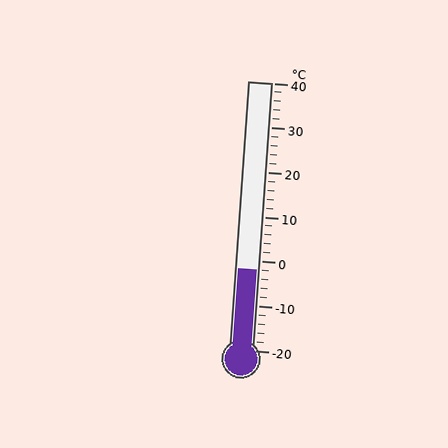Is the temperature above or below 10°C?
The temperature is below 10°C.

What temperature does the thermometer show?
The thermometer shows approximately -2°C.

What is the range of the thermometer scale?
The thermometer scale ranges from -20°C to 40°C.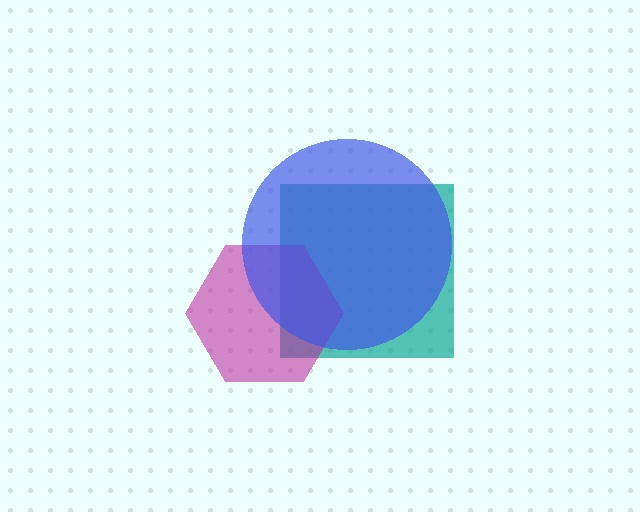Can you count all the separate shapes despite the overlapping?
Yes, there are 3 separate shapes.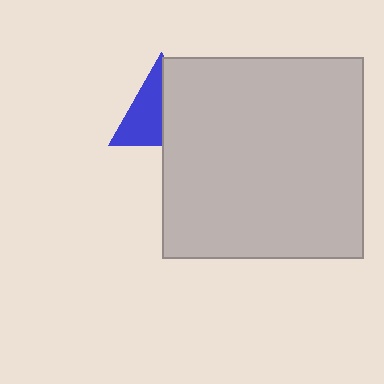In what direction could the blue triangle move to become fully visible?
The blue triangle could move left. That would shift it out from behind the light gray square entirely.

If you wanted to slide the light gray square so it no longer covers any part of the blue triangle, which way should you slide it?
Slide it right — that is the most direct way to separate the two shapes.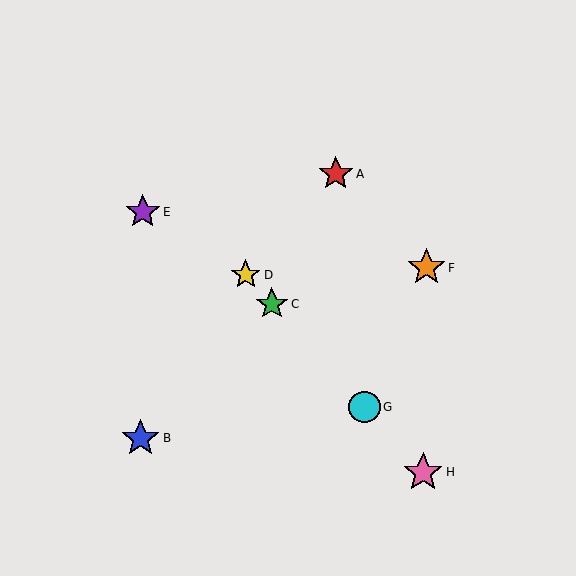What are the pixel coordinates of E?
Object E is at (143, 212).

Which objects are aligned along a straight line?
Objects C, D, G, H are aligned along a straight line.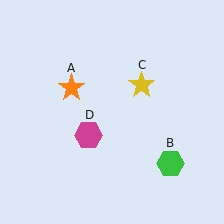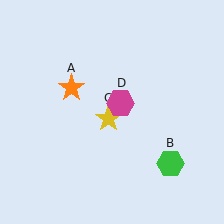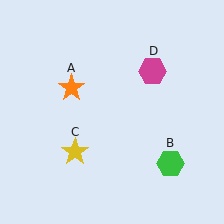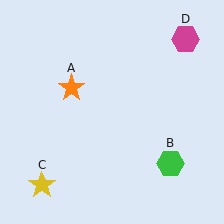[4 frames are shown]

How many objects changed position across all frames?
2 objects changed position: yellow star (object C), magenta hexagon (object D).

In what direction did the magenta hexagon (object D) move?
The magenta hexagon (object D) moved up and to the right.